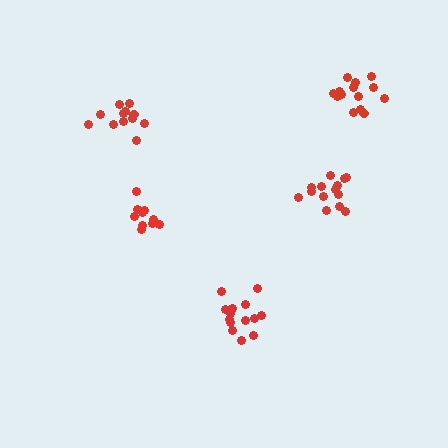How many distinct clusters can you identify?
There are 5 distinct clusters.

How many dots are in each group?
Group 1: 12 dots, Group 2: 14 dots, Group 3: 10 dots, Group 4: 14 dots, Group 5: 14 dots (64 total).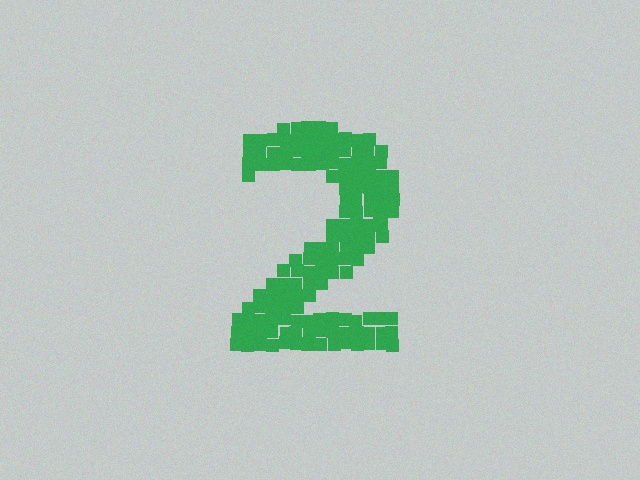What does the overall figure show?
The overall figure shows the digit 2.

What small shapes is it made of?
It is made of small squares.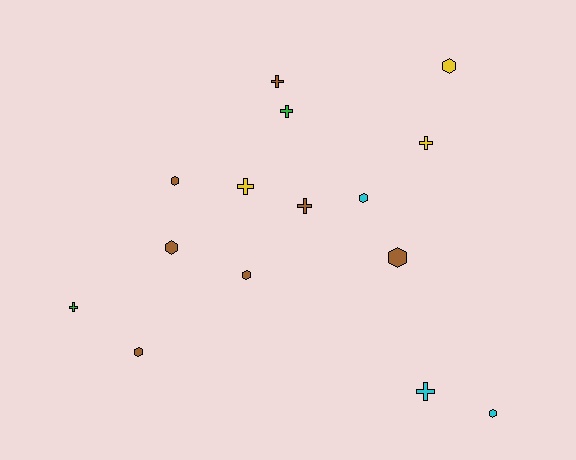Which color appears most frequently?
Brown, with 7 objects.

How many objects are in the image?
There are 15 objects.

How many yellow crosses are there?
There are 2 yellow crosses.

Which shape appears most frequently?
Hexagon, with 8 objects.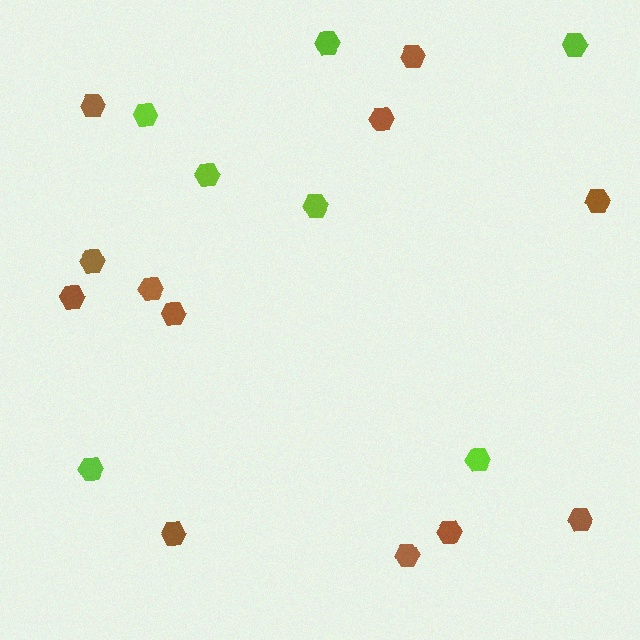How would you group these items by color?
There are 2 groups: one group of brown hexagons (12) and one group of lime hexagons (7).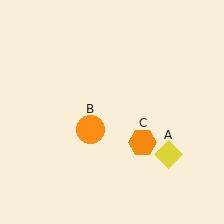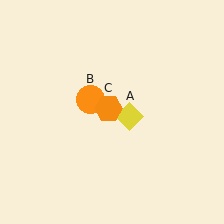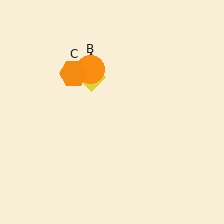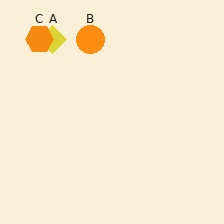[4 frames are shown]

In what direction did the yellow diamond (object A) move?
The yellow diamond (object A) moved up and to the left.